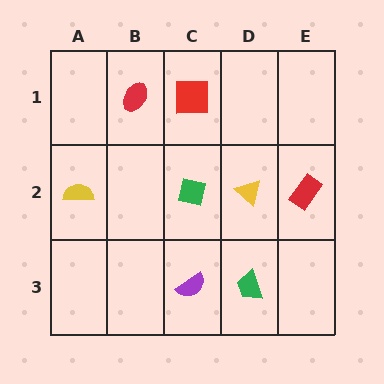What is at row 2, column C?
A green square.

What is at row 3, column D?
A green trapezoid.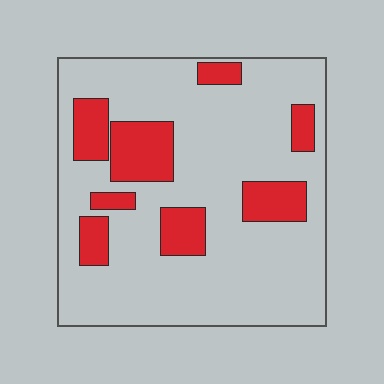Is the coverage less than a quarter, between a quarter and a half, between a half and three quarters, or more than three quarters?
Less than a quarter.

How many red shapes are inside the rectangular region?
8.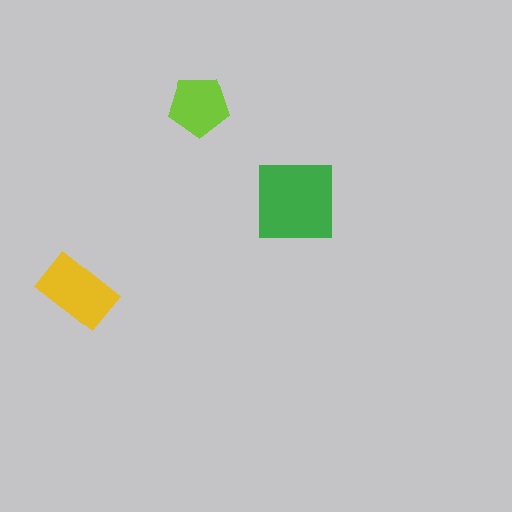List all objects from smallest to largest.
The lime pentagon, the yellow rectangle, the green square.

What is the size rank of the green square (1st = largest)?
1st.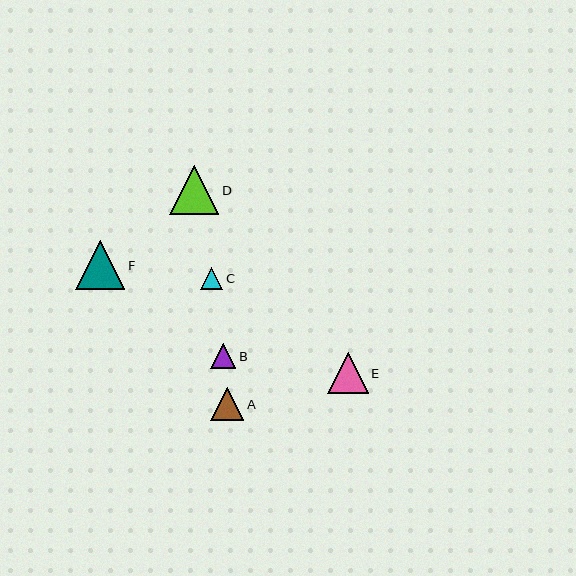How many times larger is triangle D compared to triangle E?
Triangle D is approximately 1.2 times the size of triangle E.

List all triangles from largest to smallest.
From largest to smallest: F, D, E, A, B, C.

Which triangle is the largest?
Triangle F is the largest with a size of approximately 49 pixels.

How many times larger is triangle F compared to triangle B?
Triangle F is approximately 2.0 times the size of triangle B.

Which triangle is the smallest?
Triangle C is the smallest with a size of approximately 22 pixels.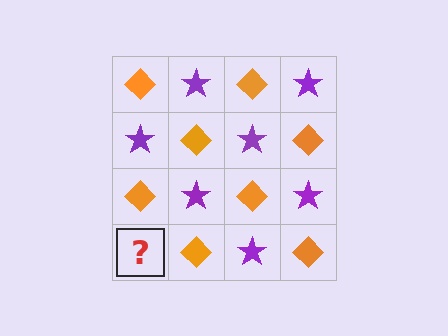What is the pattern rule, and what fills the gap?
The rule is that it alternates orange diamond and purple star in a checkerboard pattern. The gap should be filled with a purple star.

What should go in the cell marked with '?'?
The missing cell should contain a purple star.